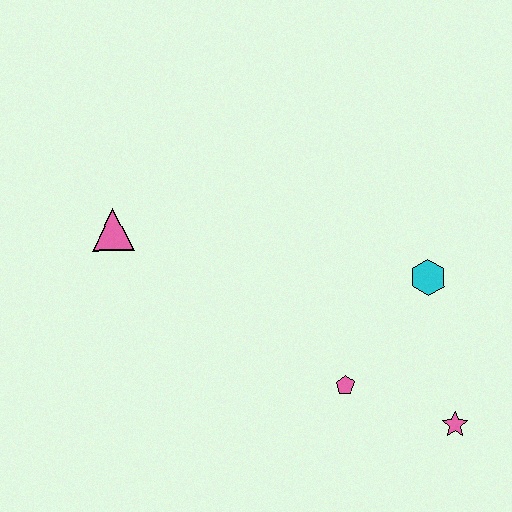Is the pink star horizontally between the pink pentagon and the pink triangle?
No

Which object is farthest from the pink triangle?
The pink star is farthest from the pink triangle.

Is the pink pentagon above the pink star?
Yes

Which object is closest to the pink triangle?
The pink pentagon is closest to the pink triangle.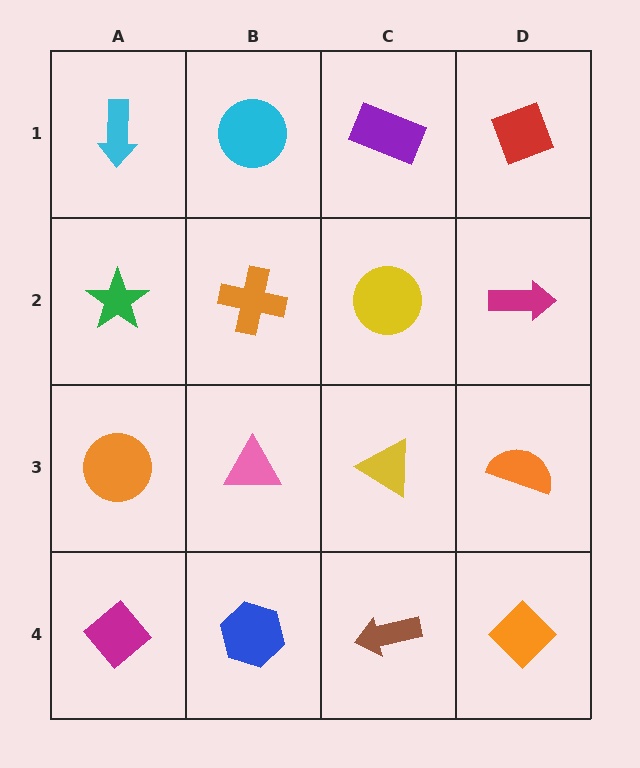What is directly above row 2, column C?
A purple rectangle.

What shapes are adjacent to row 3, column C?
A yellow circle (row 2, column C), a brown arrow (row 4, column C), a pink triangle (row 3, column B), an orange semicircle (row 3, column D).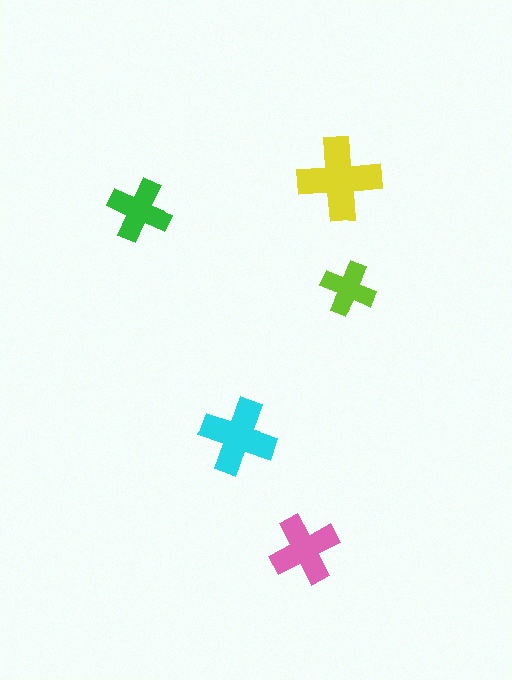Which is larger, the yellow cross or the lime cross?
The yellow one.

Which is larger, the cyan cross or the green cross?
The cyan one.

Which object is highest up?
The yellow cross is topmost.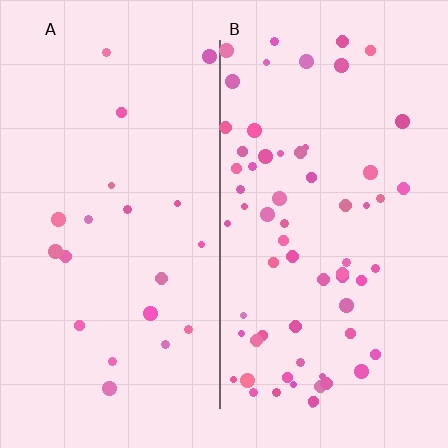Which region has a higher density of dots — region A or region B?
B (the right).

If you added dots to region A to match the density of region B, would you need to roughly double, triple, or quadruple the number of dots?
Approximately triple.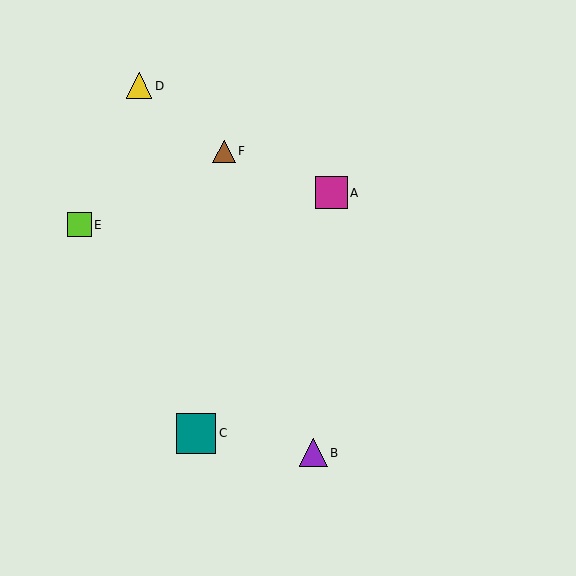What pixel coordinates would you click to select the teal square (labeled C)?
Click at (196, 433) to select the teal square C.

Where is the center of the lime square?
The center of the lime square is at (79, 225).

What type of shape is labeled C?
Shape C is a teal square.